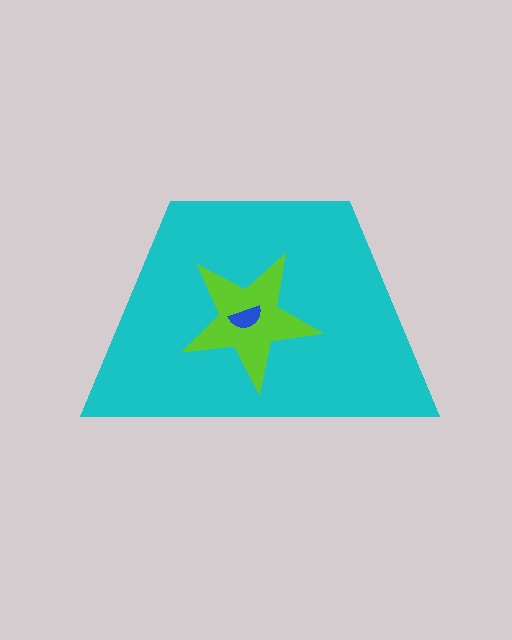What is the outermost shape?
The cyan trapezoid.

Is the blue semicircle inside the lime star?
Yes.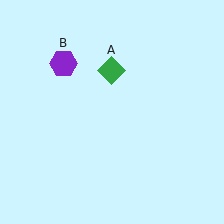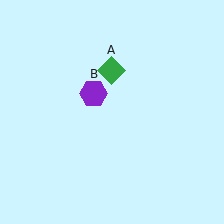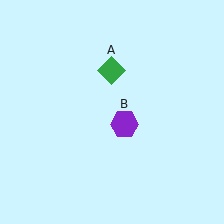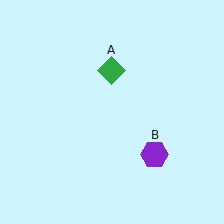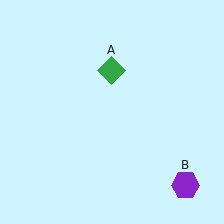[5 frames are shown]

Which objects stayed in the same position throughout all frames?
Green diamond (object A) remained stationary.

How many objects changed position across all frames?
1 object changed position: purple hexagon (object B).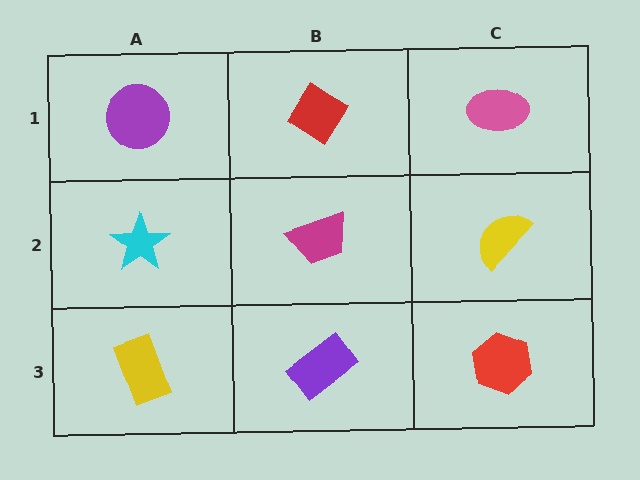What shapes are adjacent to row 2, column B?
A red diamond (row 1, column B), a purple rectangle (row 3, column B), a cyan star (row 2, column A), a yellow semicircle (row 2, column C).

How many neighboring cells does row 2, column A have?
3.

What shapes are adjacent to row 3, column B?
A magenta trapezoid (row 2, column B), a yellow rectangle (row 3, column A), a red hexagon (row 3, column C).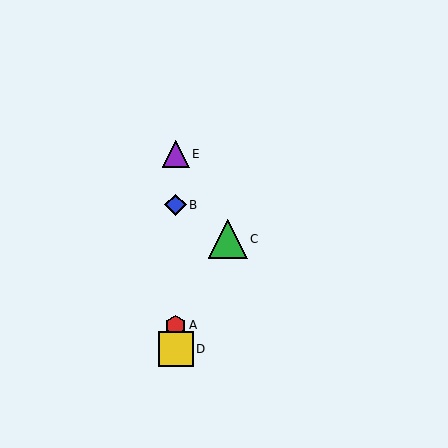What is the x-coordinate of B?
Object B is at x≈176.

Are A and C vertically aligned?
No, A is at x≈176 and C is at x≈228.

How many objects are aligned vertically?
4 objects (A, B, D, E) are aligned vertically.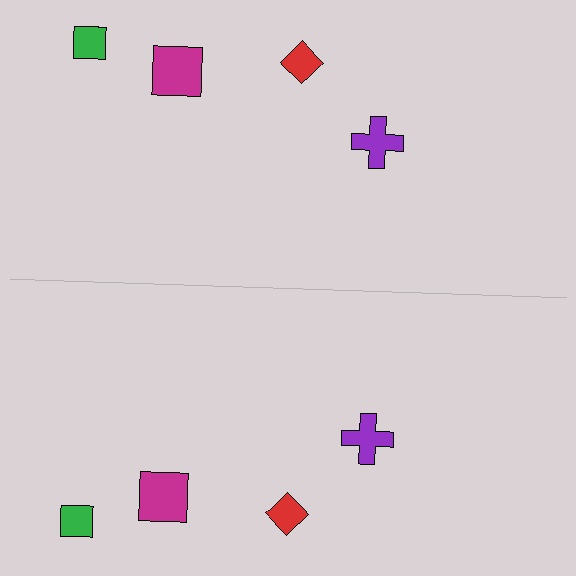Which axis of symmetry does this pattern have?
The pattern has a horizontal axis of symmetry running through the center of the image.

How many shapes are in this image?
There are 8 shapes in this image.